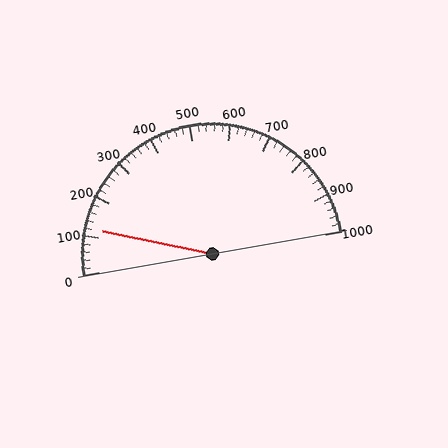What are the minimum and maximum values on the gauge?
The gauge ranges from 0 to 1000.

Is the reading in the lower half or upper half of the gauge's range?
The reading is in the lower half of the range (0 to 1000).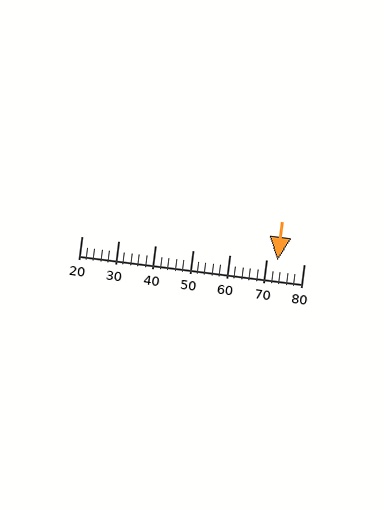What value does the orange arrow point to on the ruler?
The orange arrow points to approximately 73.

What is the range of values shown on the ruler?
The ruler shows values from 20 to 80.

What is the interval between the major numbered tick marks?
The major tick marks are spaced 10 units apart.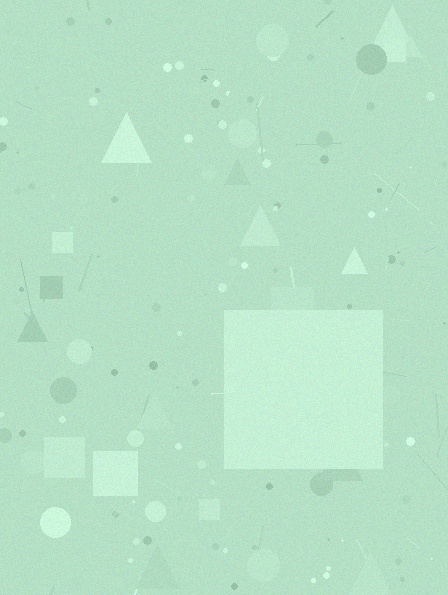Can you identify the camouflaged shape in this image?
The camouflaged shape is a square.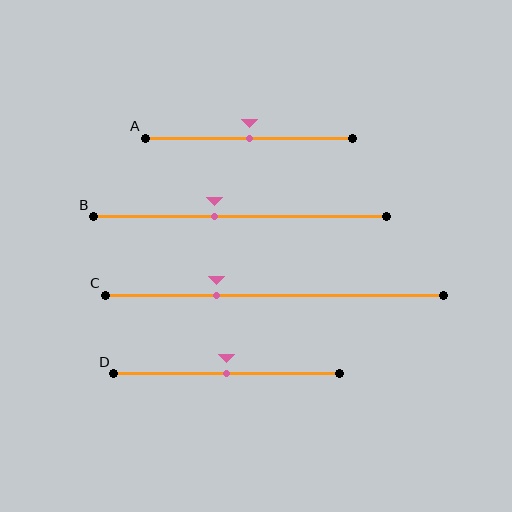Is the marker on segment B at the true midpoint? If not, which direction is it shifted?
No, the marker on segment B is shifted to the left by about 9% of the segment length.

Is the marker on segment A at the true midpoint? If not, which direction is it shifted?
Yes, the marker on segment A is at the true midpoint.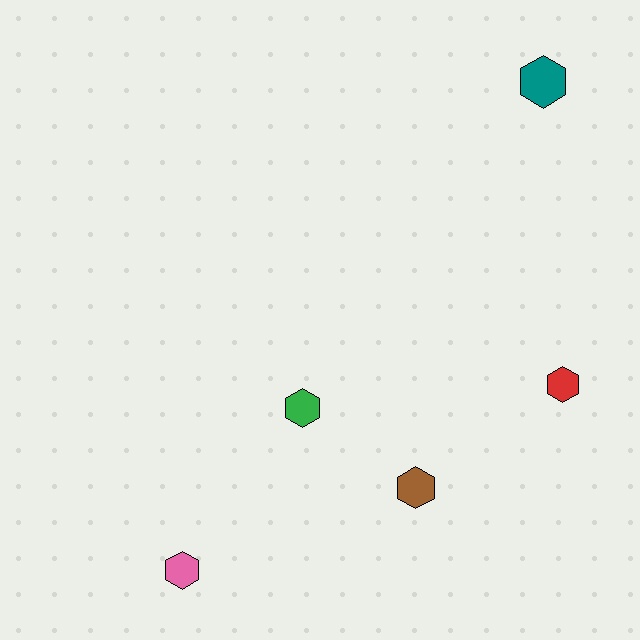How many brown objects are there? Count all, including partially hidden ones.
There is 1 brown object.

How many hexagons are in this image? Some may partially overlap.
There are 5 hexagons.